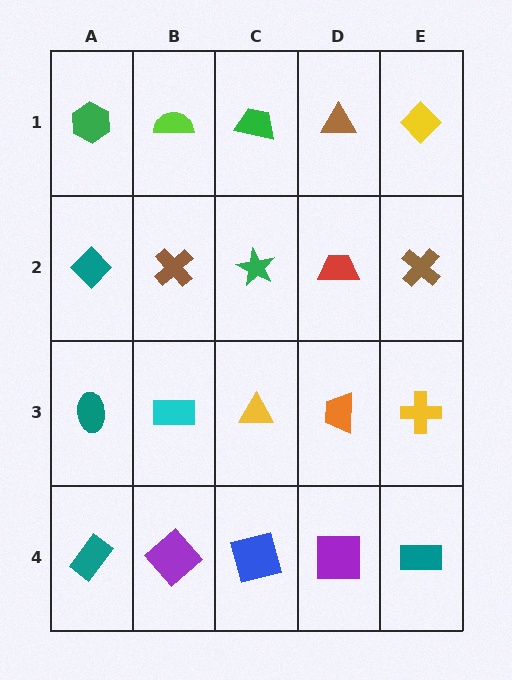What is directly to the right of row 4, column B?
A blue square.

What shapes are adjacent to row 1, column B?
A brown cross (row 2, column B), a green hexagon (row 1, column A), a green trapezoid (row 1, column C).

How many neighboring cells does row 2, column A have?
3.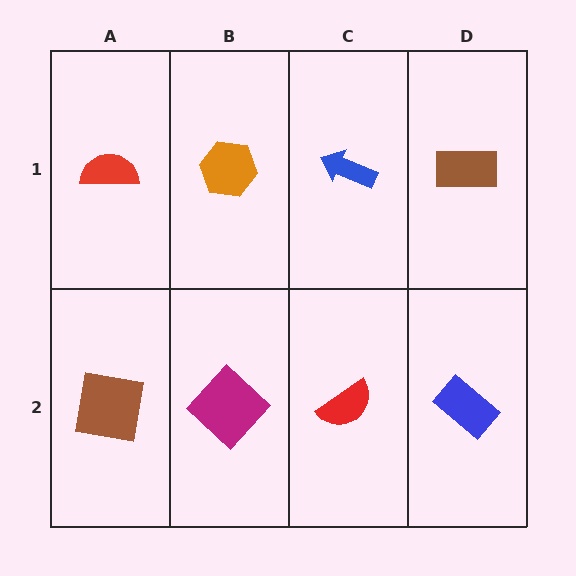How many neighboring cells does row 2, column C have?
3.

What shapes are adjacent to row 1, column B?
A magenta diamond (row 2, column B), a red semicircle (row 1, column A), a blue arrow (row 1, column C).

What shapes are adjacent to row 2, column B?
An orange hexagon (row 1, column B), a brown square (row 2, column A), a red semicircle (row 2, column C).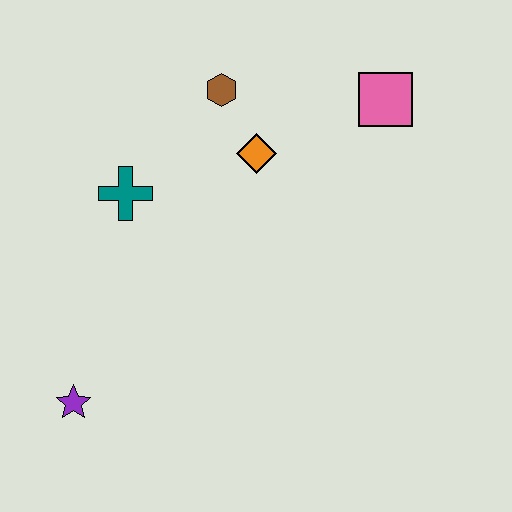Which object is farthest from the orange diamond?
The purple star is farthest from the orange diamond.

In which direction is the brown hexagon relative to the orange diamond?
The brown hexagon is above the orange diamond.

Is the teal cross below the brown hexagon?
Yes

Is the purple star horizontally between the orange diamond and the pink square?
No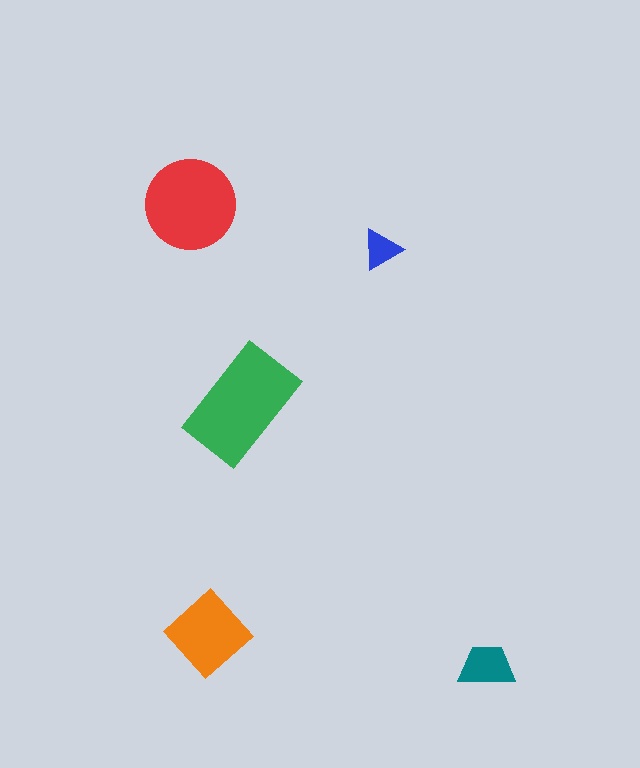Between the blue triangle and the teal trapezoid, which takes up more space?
The teal trapezoid.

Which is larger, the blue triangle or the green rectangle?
The green rectangle.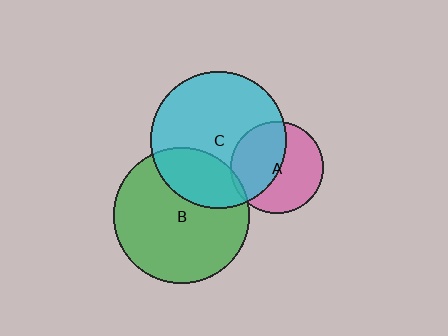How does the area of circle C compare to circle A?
Approximately 2.2 times.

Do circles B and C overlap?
Yes.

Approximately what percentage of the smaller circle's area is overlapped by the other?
Approximately 25%.